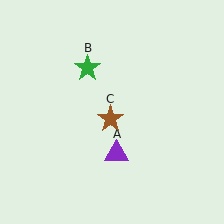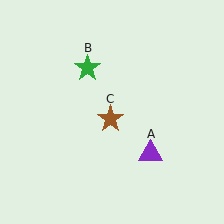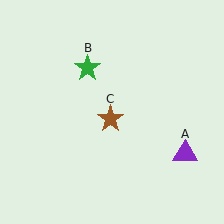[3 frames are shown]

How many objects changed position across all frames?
1 object changed position: purple triangle (object A).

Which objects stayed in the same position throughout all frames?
Green star (object B) and brown star (object C) remained stationary.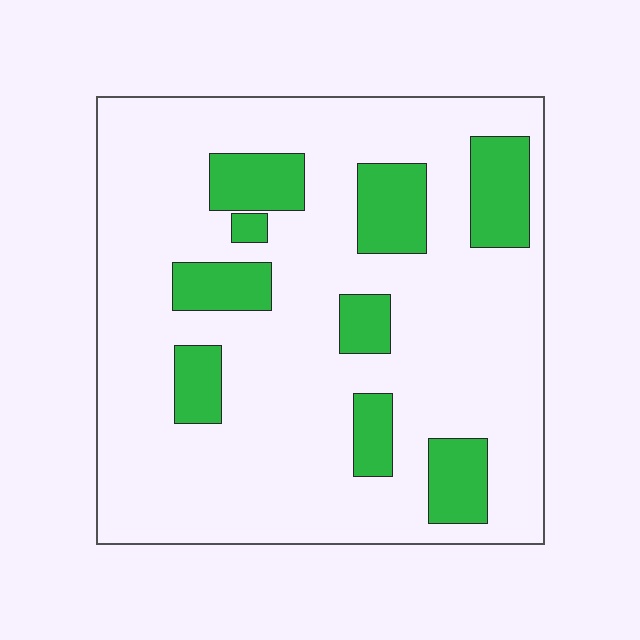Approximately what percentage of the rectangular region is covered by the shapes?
Approximately 20%.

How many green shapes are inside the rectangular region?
9.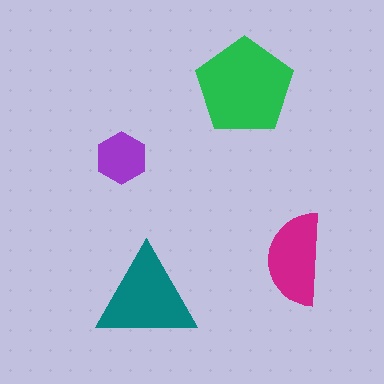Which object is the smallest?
The purple hexagon.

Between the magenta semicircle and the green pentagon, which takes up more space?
The green pentagon.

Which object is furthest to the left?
The purple hexagon is leftmost.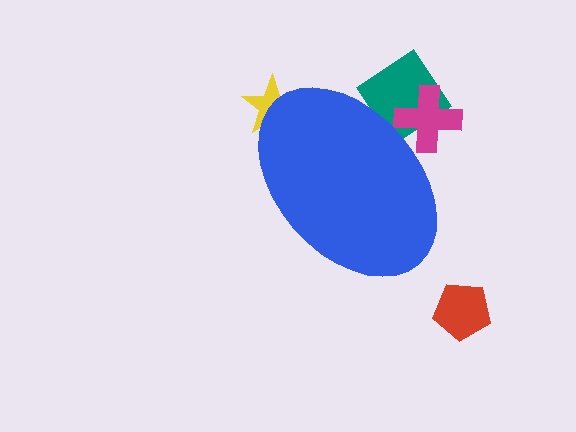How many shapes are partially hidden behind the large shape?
3 shapes are partially hidden.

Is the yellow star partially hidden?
Yes, the yellow star is partially hidden behind the blue ellipse.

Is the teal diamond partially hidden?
Yes, the teal diamond is partially hidden behind the blue ellipse.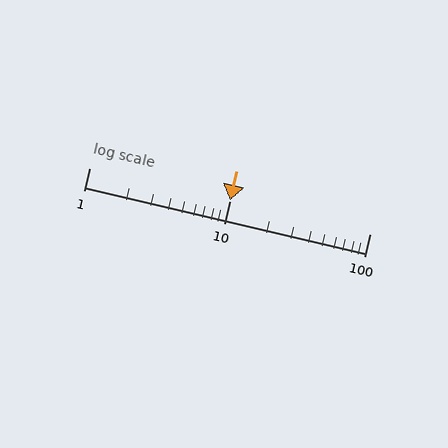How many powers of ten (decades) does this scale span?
The scale spans 2 decades, from 1 to 100.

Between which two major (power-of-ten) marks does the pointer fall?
The pointer is between 10 and 100.